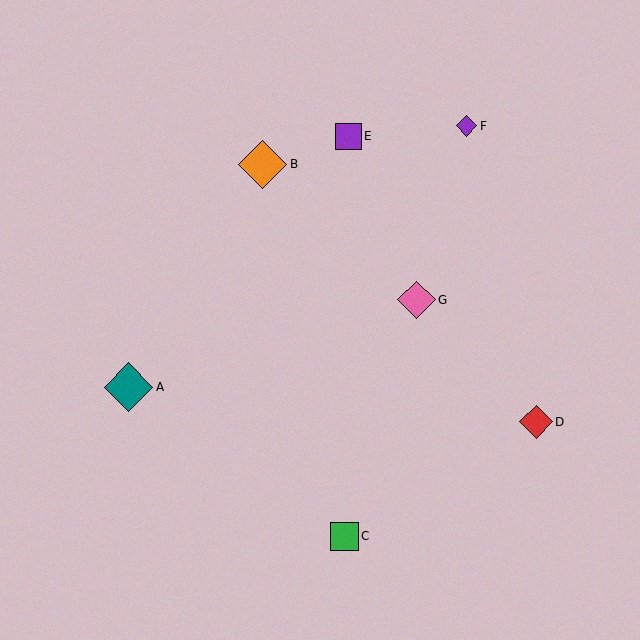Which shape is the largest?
The teal diamond (labeled A) is the largest.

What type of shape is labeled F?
Shape F is a purple diamond.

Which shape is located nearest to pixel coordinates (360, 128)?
The purple square (labeled E) at (349, 136) is nearest to that location.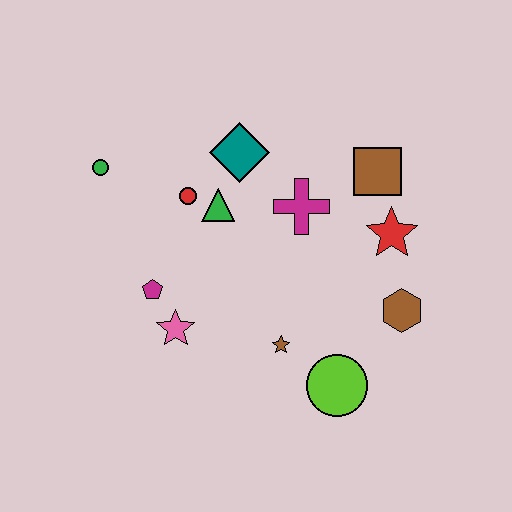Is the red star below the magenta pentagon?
No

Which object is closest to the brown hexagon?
The red star is closest to the brown hexagon.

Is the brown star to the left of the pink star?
No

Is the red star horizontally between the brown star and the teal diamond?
No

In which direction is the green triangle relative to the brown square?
The green triangle is to the left of the brown square.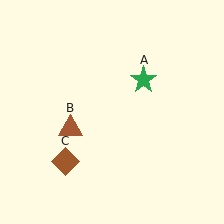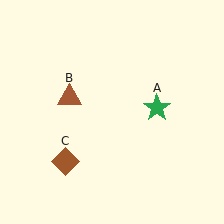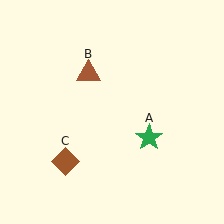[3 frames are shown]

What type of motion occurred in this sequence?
The green star (object A), brown triangle (object B) rotated clockwise around the center of the scene.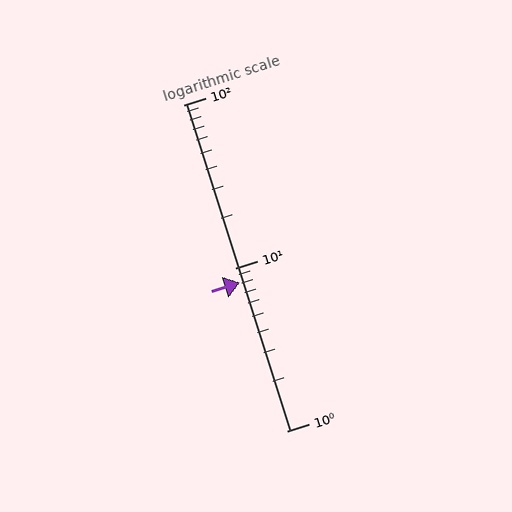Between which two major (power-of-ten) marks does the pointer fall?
The pointer is between 1 and 10.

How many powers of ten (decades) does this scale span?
The scale spans 2 decades, from 1 to 100.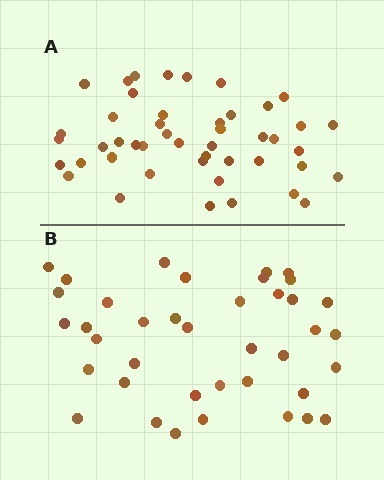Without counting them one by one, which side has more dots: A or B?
Region A (the top region) has more dots.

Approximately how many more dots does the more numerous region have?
Region A has roughly 8 or so more dots than region B.